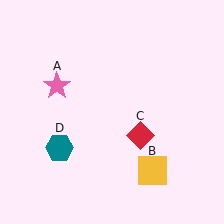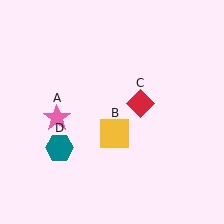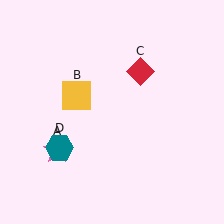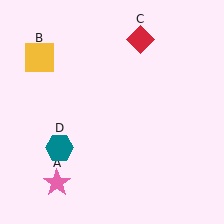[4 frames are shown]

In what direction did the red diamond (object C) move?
The red diamond (object C) moved up.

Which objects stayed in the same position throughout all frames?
Teal hexagon (object D) remained stationary.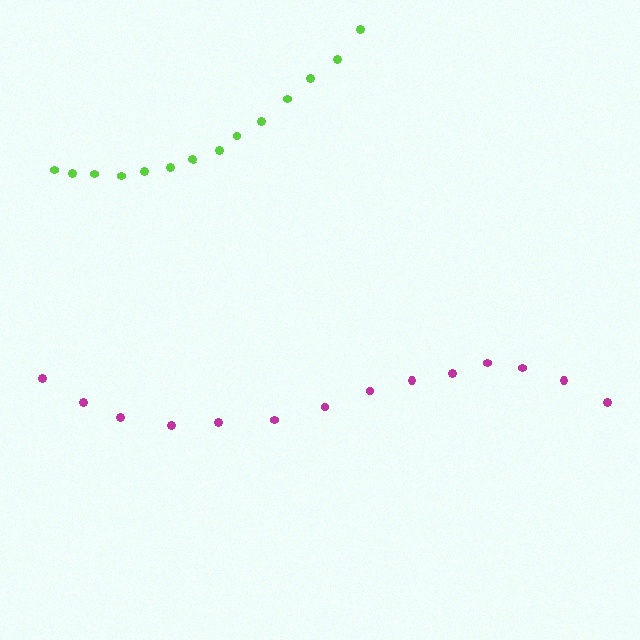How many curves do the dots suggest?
There are 2 distinct paths.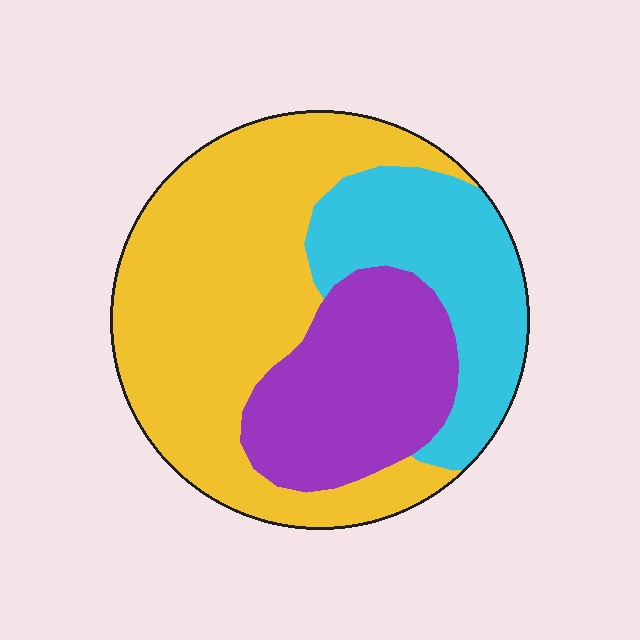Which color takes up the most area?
Yellow, at roughly 50%.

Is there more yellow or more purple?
Yellow.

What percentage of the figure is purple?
Purple covers around 25% of the figure.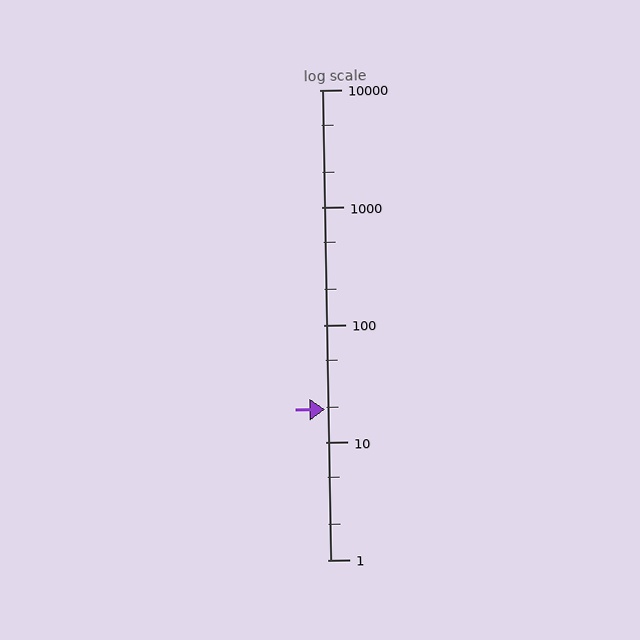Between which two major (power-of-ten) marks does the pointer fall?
The pointer is between 10 and 100.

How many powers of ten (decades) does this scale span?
The scale spans 4 decades, from 1 to 10000.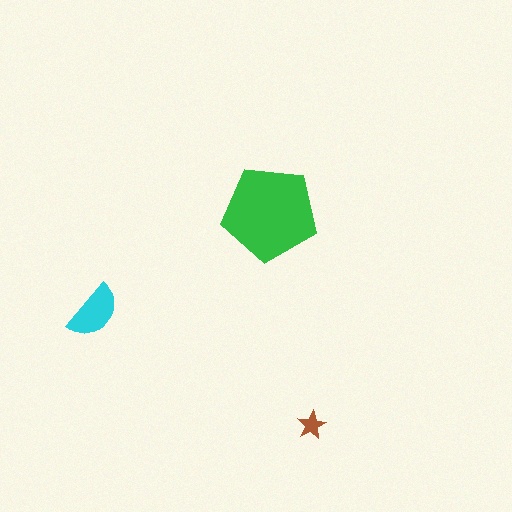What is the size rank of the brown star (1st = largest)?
3rd.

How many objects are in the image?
There are 3 objects in the image.